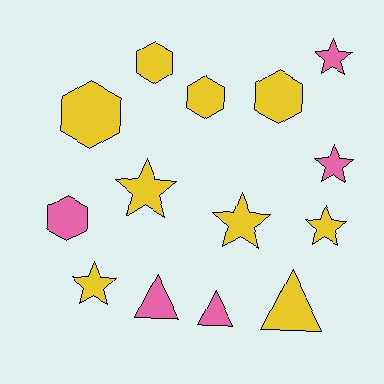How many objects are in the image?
There are 14 objects.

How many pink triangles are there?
There are 2 pink triangles.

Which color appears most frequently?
Yellow, with 9 objects.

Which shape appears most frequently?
Star, with 6 objects.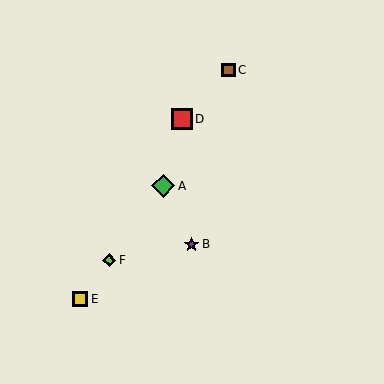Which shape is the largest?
The green diamond (labeled A) is the largest.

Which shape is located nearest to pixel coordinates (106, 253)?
The lime diamond (labeled F) at (109, 260) is nearest to that location.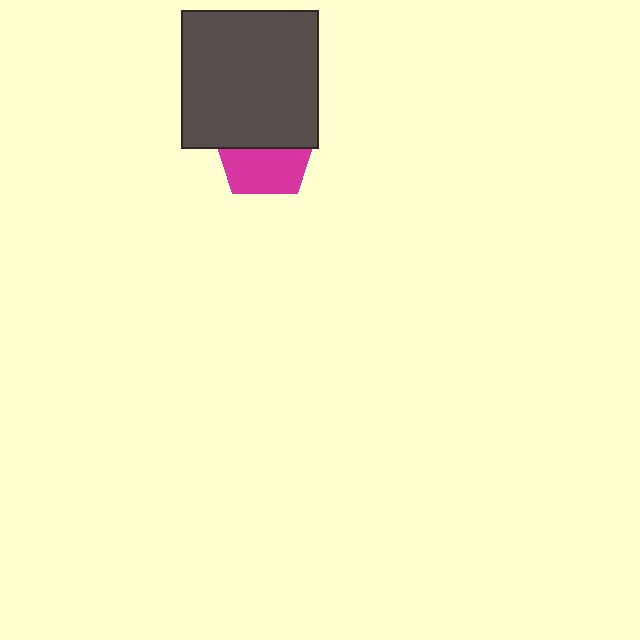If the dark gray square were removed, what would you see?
You would see the complete magenta pentagon.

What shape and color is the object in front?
The object in front is a dark gray square.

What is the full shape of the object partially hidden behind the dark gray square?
The partially hidden object is a magenta pentagon.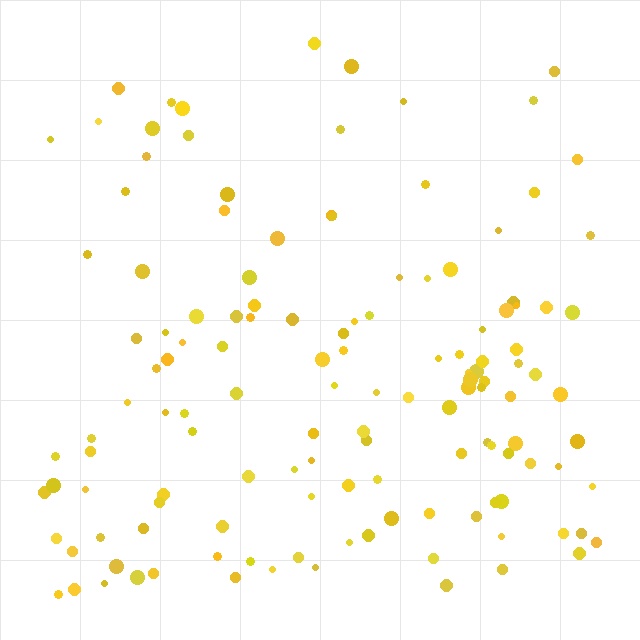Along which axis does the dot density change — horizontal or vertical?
Vertical.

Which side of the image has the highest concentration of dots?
The bottom.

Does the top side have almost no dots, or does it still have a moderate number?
Still a moderate number, just noticeably fewer than the bottom.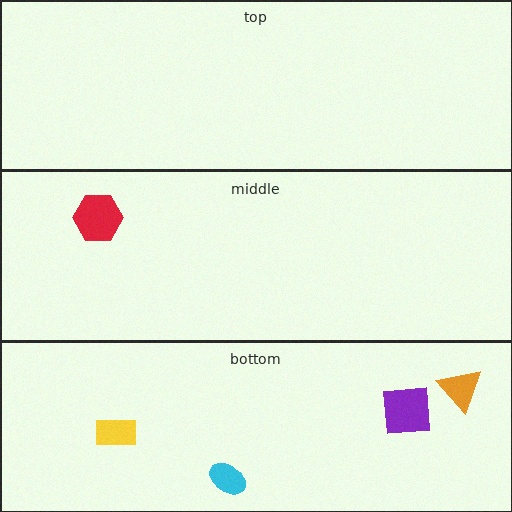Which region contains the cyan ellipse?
The bottom region.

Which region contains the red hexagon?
The middle region.